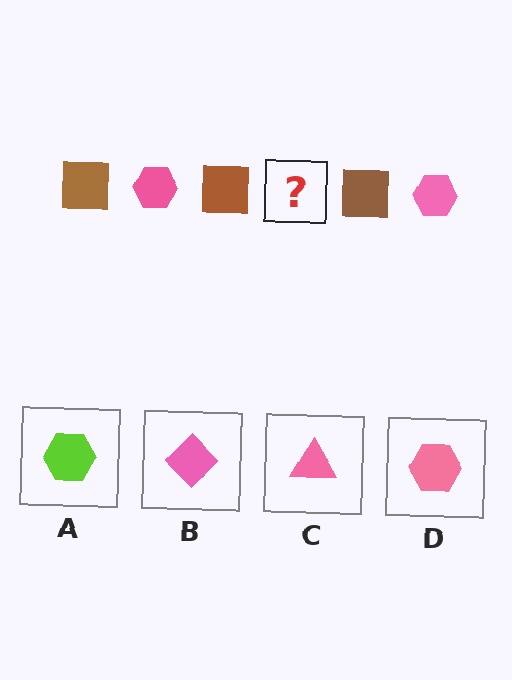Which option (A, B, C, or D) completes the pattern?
D.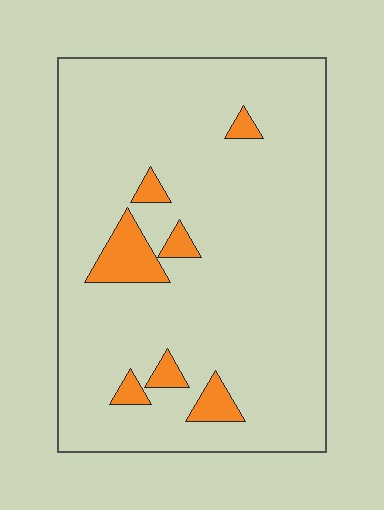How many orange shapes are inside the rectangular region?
7.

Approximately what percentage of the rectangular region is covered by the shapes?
Approximately 10%.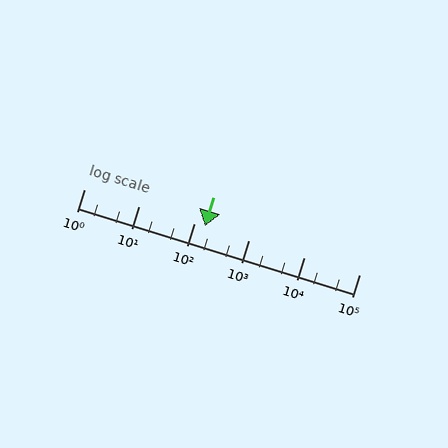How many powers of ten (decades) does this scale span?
The scale spans 5 decades, from 1 to 100000.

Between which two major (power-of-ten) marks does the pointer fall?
The pointer is between 100 and 1000.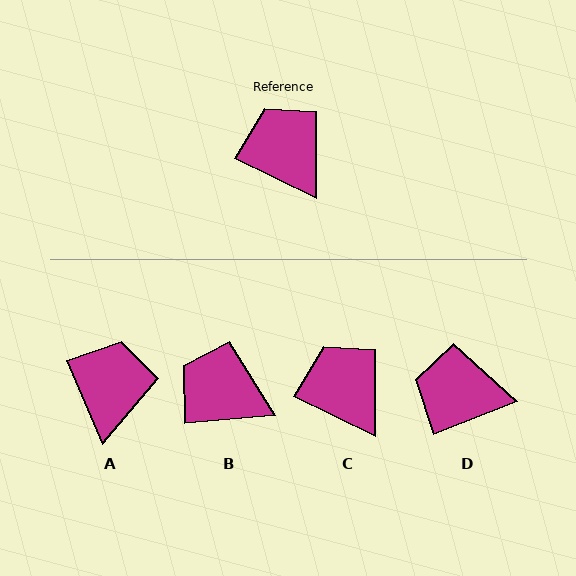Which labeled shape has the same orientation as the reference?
C.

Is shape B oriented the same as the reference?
No, it is off by about 32 degrees.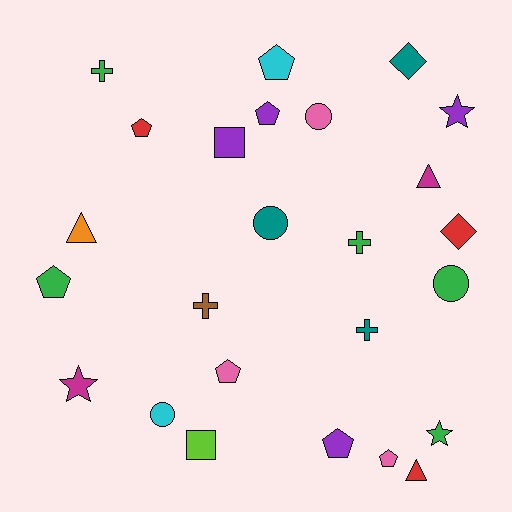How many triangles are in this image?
There are 3 triangles.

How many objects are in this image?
There are 25 objects.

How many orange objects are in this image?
There is 1 orange object.